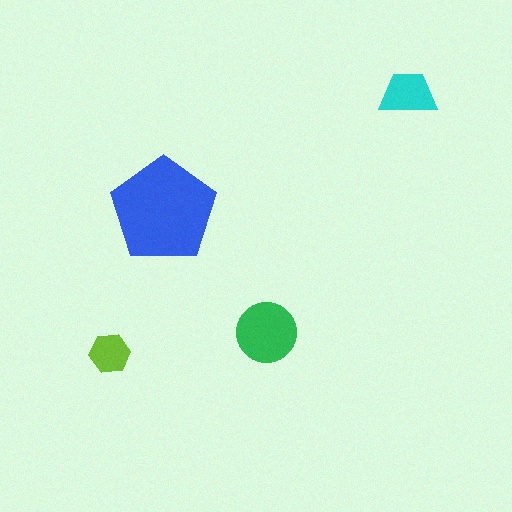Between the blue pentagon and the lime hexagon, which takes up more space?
The blue pentagon.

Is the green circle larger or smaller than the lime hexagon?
Larger.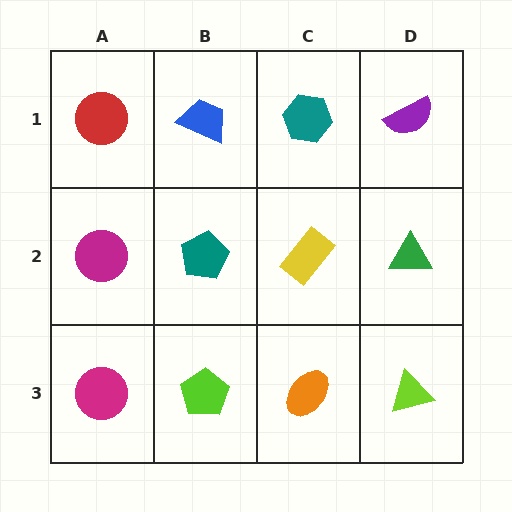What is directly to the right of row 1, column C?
A purple semicircle.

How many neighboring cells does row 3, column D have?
2.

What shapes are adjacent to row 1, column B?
A teal pentagon (row 2, column B), a red circle (row 1, column A), a teal hexagon (row 1, column C).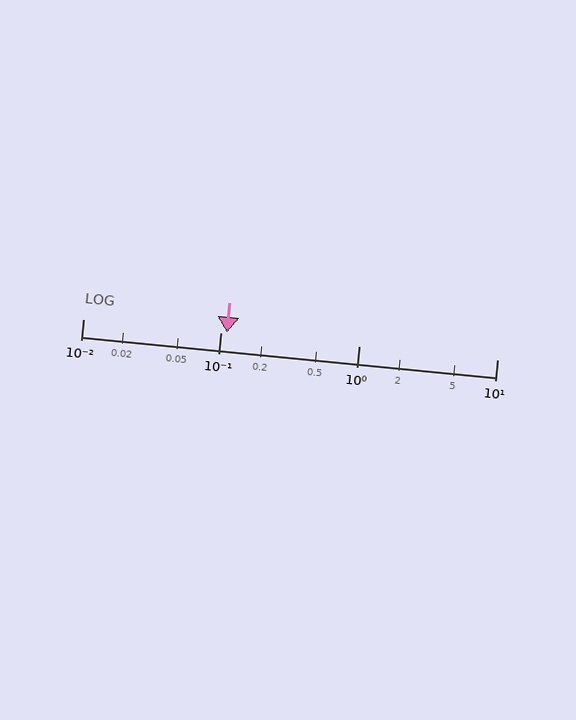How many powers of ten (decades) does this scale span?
The scale spans 3 decades, from 0.01 to 10.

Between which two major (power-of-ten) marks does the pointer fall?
The pointer is between 0.1 and 1.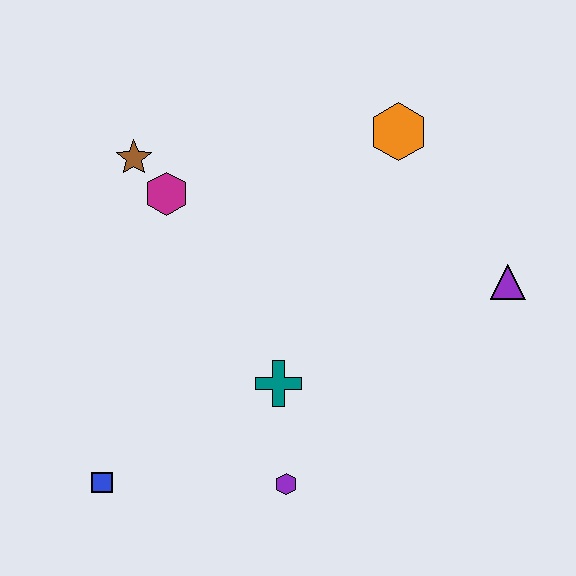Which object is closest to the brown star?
The magenta hexagon is closest to the brown star.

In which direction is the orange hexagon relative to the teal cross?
The orange hexagon is above the teal cross.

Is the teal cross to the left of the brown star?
No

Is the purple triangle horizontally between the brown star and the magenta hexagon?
No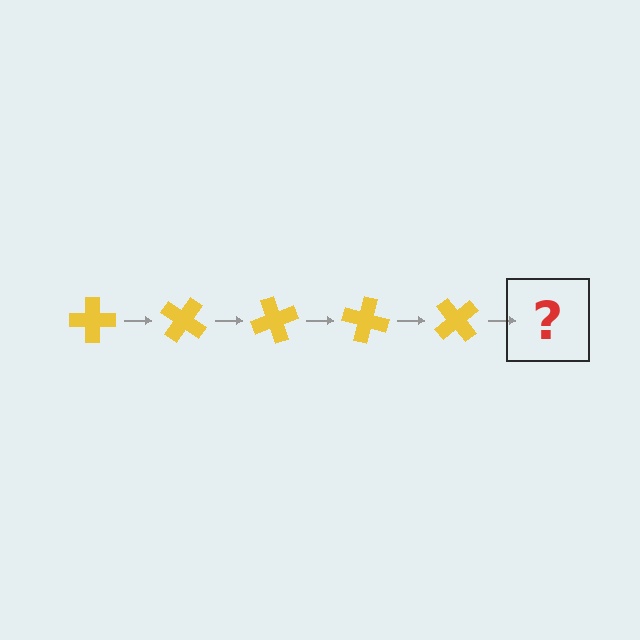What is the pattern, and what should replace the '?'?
The pattern is that the cross rotates 35 degrees each step. The '?' should be a yellow cross rotated 175 degrees.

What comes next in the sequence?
The next element should be a yellow cross rotated 175 degrees.